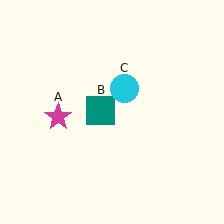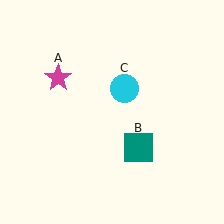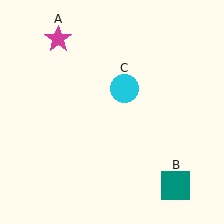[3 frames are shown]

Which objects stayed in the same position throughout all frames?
Cyan circle (object C) remained stationary.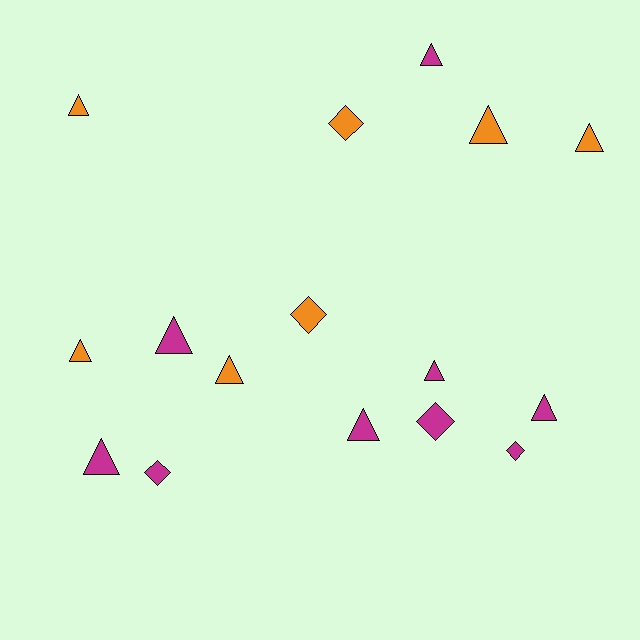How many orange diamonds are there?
There are 2 orange diamonds.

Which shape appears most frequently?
Triangle, with 11 objects.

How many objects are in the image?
There are 16 objects.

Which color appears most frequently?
Magenta, with 9 objects.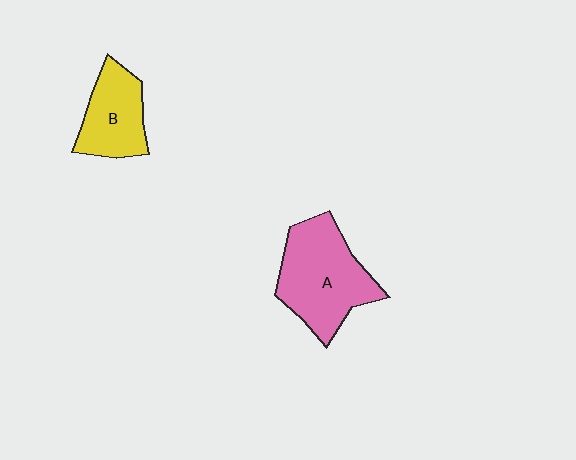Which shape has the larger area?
Shape A (pink).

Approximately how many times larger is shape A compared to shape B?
Approximately 1.6 times.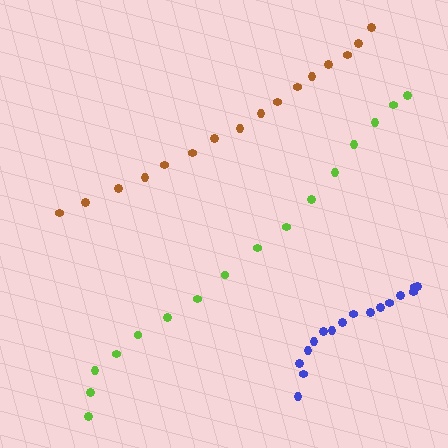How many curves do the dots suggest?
There are 3 distinct paths.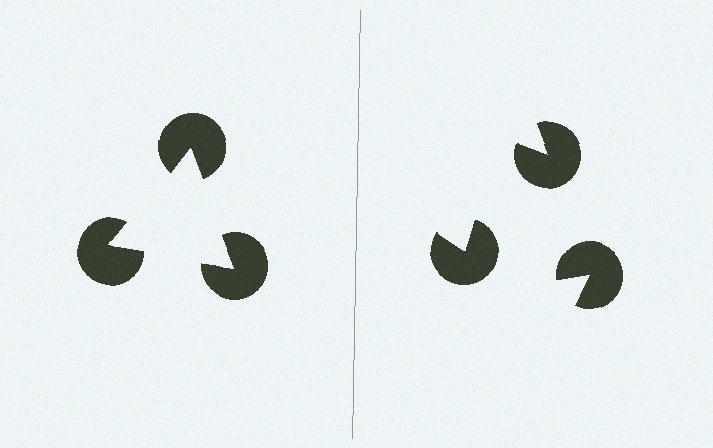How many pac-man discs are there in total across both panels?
6 — 3 on each side.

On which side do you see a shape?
An illusory triangle appears on the left side. On the right side the wedge cuts are rotated, so no coherent shape forms.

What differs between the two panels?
The pac-man discs are positioned identically on both sides; only the wedge orientations differ. On the left they align to a triangle; on the right they are misaligned.